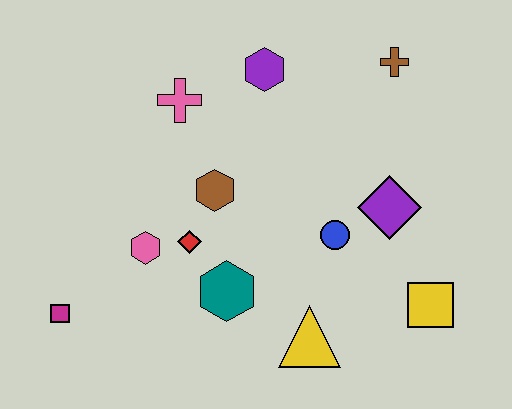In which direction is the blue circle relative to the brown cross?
The blue circle is below the brown cross.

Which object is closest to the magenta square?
The pink hexagon is closest to the magenta square.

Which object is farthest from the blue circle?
The magenta square is farthest from the blue circle.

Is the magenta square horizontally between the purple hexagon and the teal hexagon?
No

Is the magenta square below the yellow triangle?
No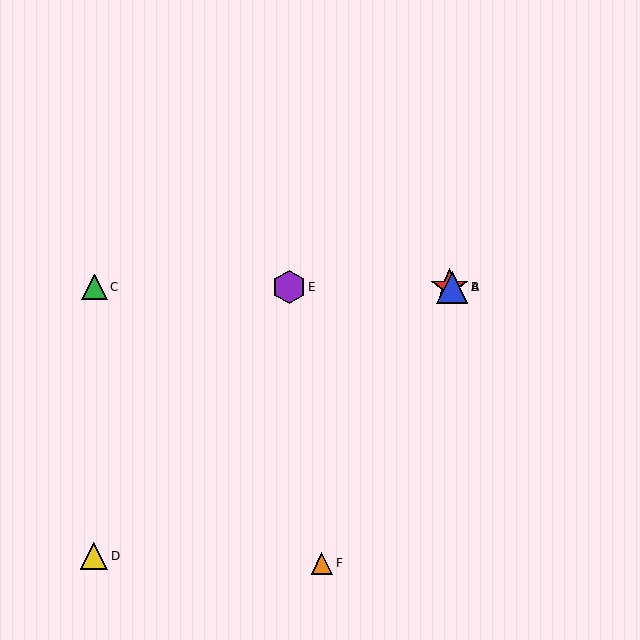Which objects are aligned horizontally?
Objects A, B, C, E are aligned horizontally.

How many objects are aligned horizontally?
4 objects (A, B, C, E) are aligned horizontally.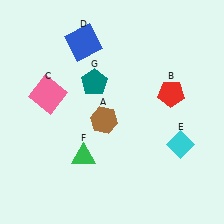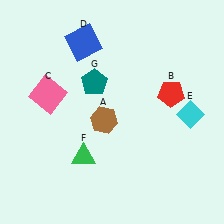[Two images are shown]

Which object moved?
The cyan diamond (E) moved up.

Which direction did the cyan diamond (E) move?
The cyan diamond (E) moved up.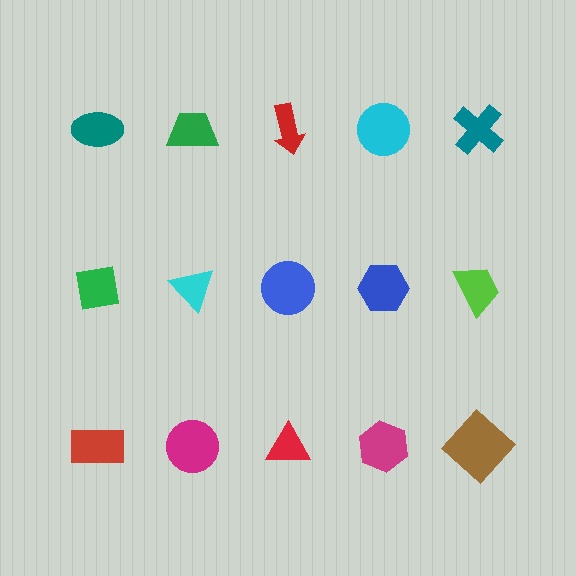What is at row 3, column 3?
A red triangle.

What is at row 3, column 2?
A magenta circle.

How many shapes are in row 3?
5 shapes.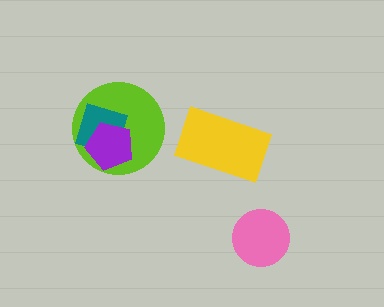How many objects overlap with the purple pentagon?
2 objects overlap with the purple pentagon.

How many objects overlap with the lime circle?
2 objects overlap with the lime circle.